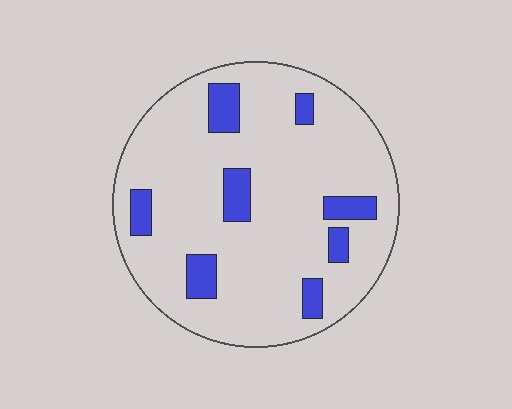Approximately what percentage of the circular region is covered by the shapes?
Approximately 15%.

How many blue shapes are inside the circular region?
8.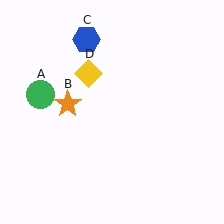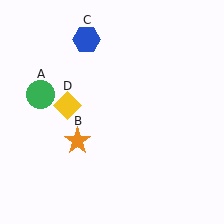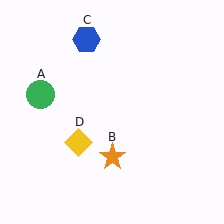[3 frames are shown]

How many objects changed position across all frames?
2 objects changed position: orange star (object B), yellow diamond (object D).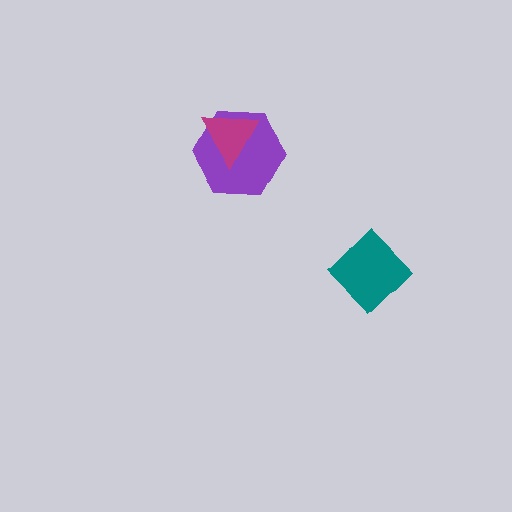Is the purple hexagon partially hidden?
Yes, it is partially covered by another shape.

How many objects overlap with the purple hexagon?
1 object overlaps with the purple hexagon.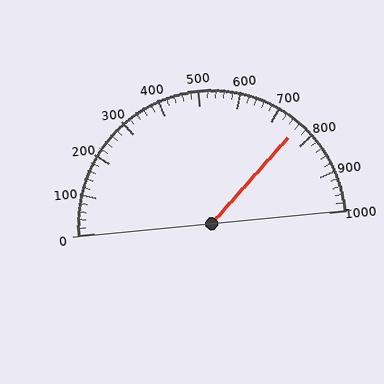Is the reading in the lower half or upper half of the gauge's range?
The reading is in the upper half of the range (0 to 1000).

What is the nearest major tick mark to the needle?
The nearest major tick mark is 800.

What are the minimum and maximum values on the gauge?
The gauge ranges from 0 to 1000.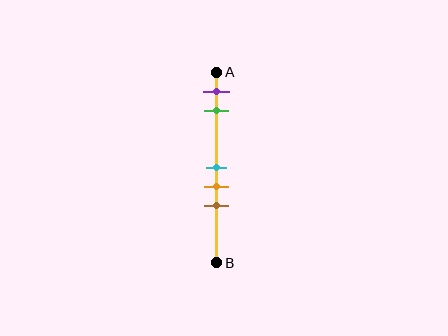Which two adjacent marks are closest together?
The cyan and orange marks are the closest adjacent pair.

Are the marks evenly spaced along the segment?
No, the marks are not evenly spaced.